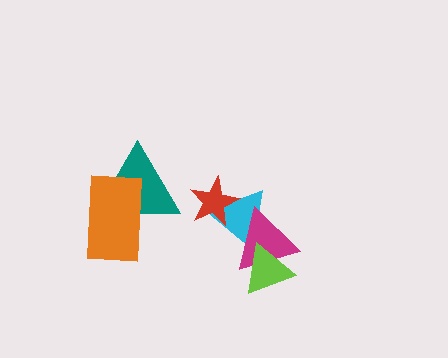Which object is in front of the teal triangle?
The orange rectangle is in front of the teal triangle.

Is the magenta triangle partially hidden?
Yes, it is partially covered by another shape.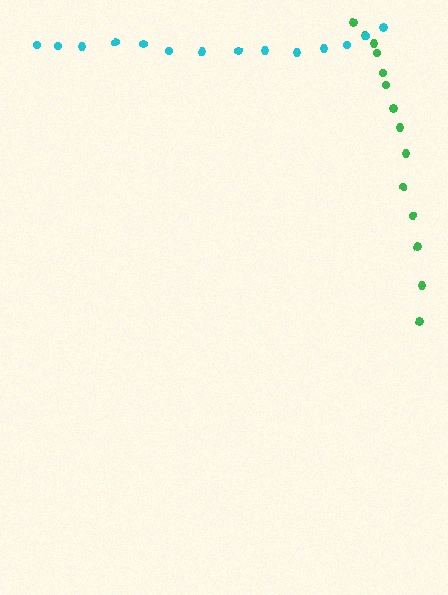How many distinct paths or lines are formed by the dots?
There are 2 distinct paths.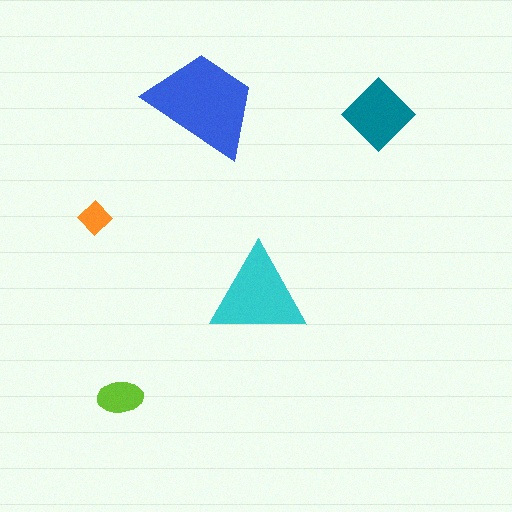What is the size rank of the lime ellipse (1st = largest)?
4th.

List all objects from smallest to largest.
The orange diamond, the lime ellipse, the teal diamond, the cyan triangle, the blue trapezoid.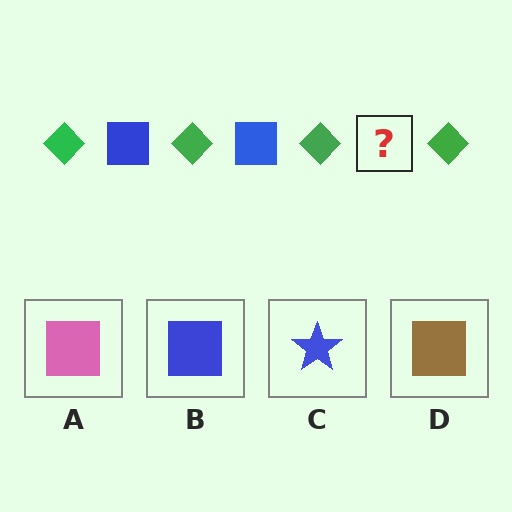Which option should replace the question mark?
Option B.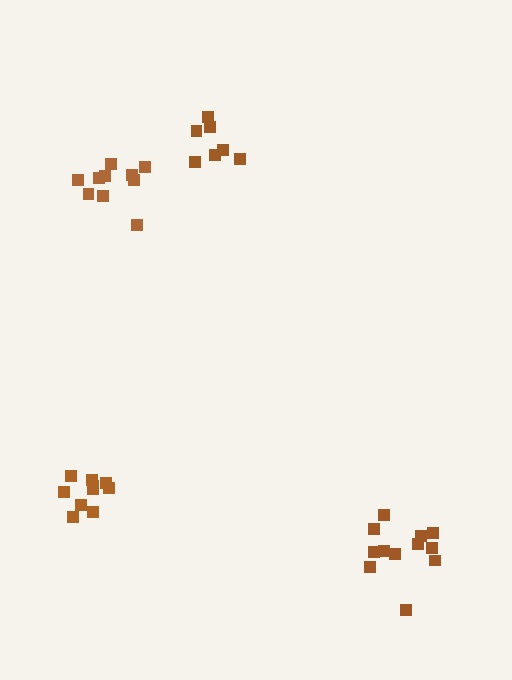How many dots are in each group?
Group 1: 7 dots, Group 2: 10 dots, Group 3: 10 dots, Group 4: 12 dots (39 total).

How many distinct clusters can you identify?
There are 4 distinct clusters.